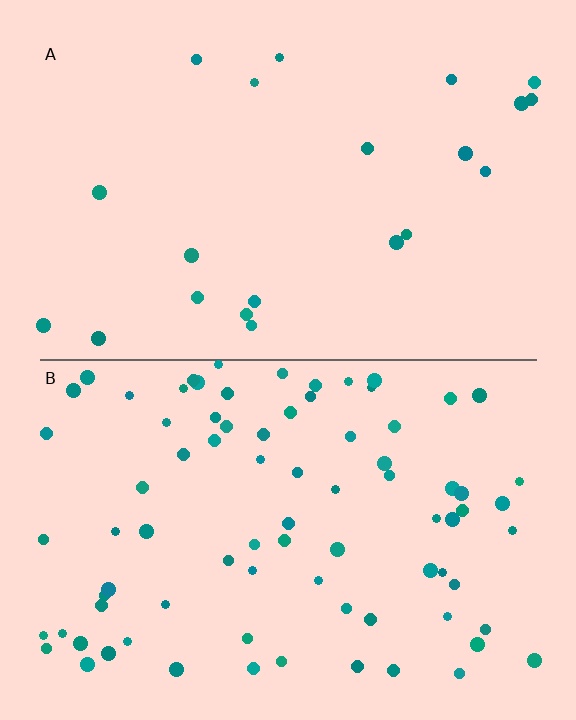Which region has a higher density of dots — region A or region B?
B (the bottom).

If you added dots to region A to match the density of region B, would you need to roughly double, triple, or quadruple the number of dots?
Approximately quadruple.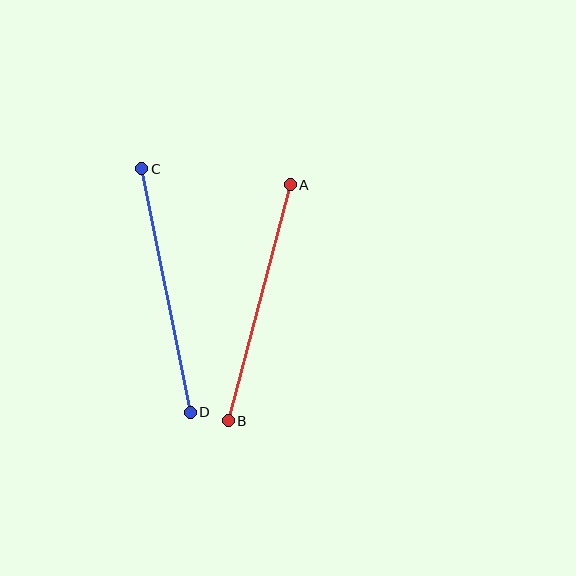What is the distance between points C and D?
The distance is approximately 249 pixels.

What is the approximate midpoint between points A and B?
The midpoint is at approximately (259, 303) pixels.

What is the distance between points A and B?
The distance is approximately 244 pixels.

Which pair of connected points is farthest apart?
Points C and D are farthest apart.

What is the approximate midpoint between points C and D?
The midpoint is at approximately (166, 290) pixels.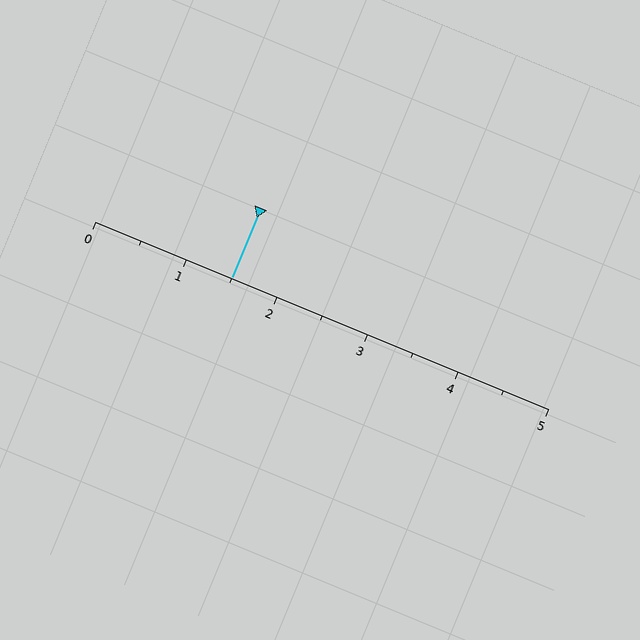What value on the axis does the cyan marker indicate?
The marker indicates approximately 1.5.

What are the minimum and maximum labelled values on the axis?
The axis runs from 0 to 5.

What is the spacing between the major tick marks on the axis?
The major ticks are spaced 1 apart.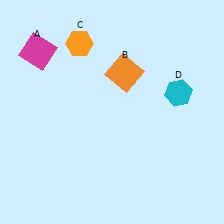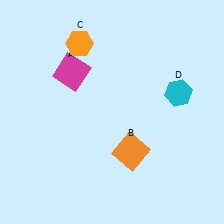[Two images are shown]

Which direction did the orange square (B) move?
The orange square (B) moved down.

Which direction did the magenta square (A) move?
The magenta square (A) moved right.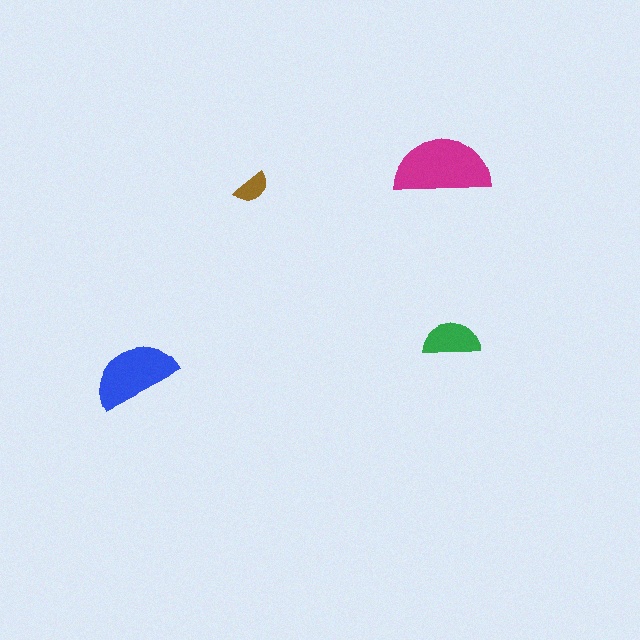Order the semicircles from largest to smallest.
the magenta one, the blue one, the green one, the brown one.